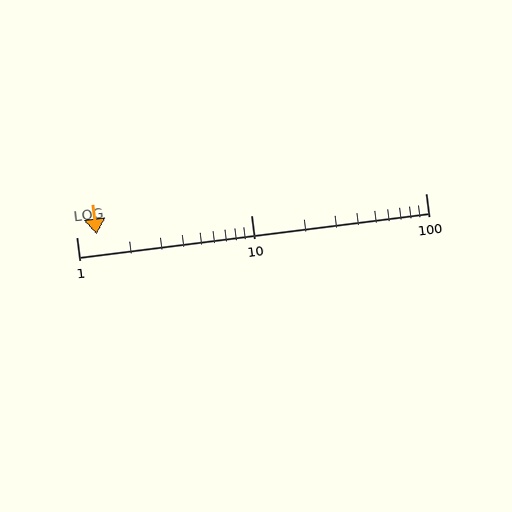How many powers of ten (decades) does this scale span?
The scale spans 2 decades, from 1 to 100.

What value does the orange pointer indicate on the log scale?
The pointer indicates approximately 1.3.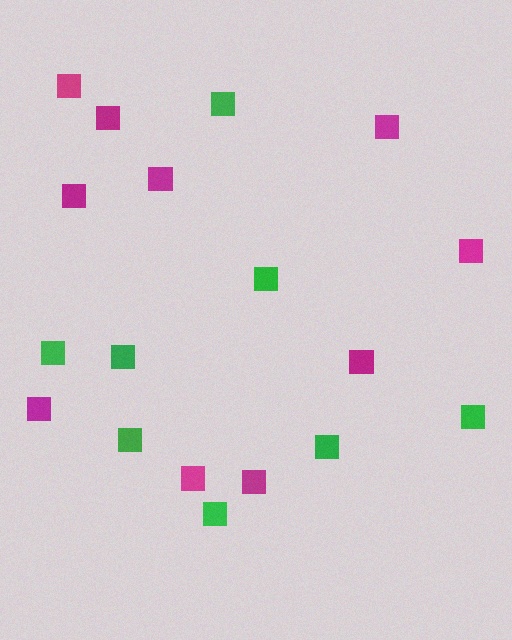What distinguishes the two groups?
There are 2 groups: one group of green squares (8) and one group of magenta squares (10).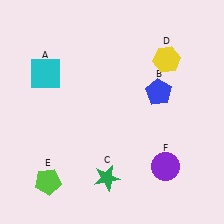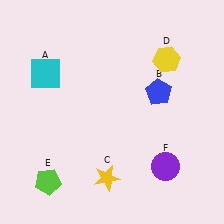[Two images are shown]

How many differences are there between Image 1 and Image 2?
There is 1 difference between the two images.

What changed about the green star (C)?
In Image 1, C is green. In Image 2, it changed to yellow.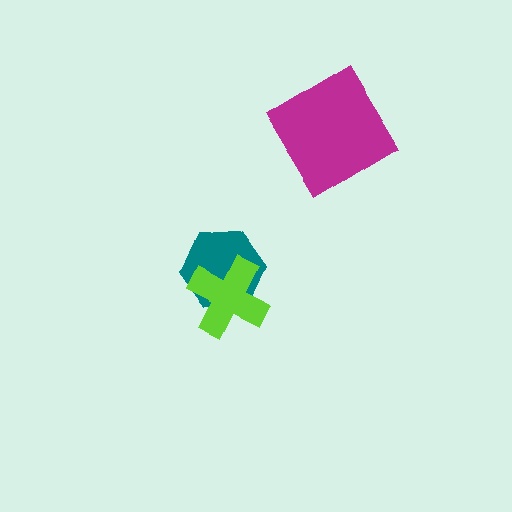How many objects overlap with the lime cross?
1 object overlaps with the lime cross.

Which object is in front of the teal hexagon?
The lime cross is in front of the teal hexagon.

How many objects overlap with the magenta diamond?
0 objects overlap with the magenta diamond.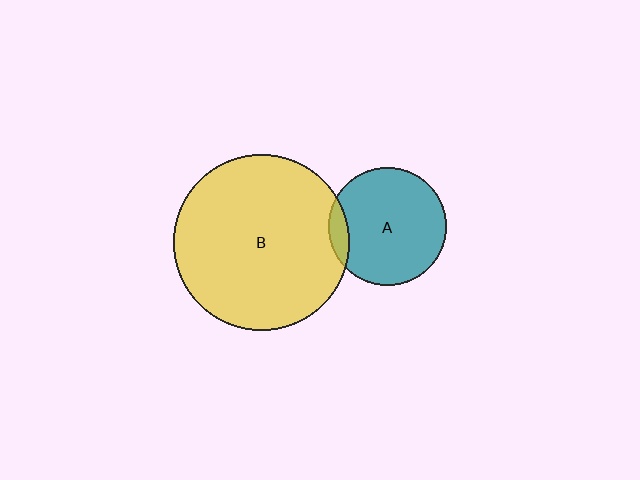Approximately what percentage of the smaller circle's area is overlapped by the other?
Approximately 10%.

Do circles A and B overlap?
Yes.